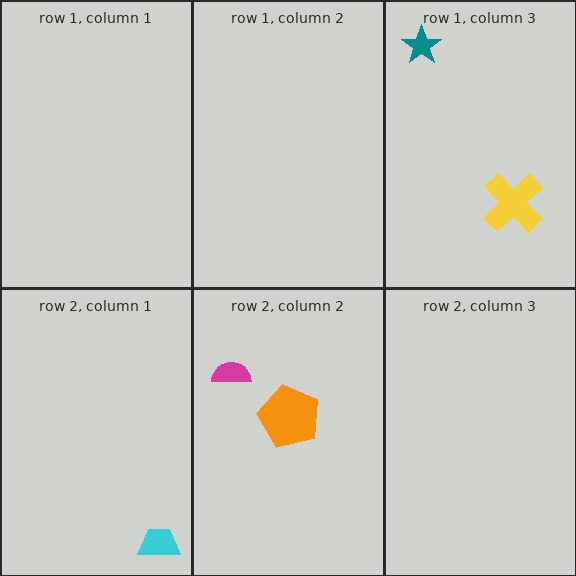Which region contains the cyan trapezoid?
The row 2, column 1 region.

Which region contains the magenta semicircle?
The row 2, column 2 region.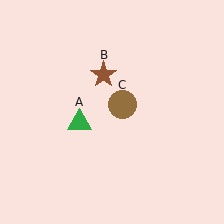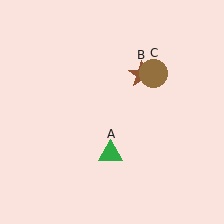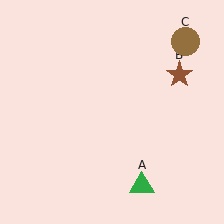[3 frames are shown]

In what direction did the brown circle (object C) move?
The brown circle (object C) moved up and to the right.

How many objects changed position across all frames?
3 objects changed position: green triangle (object A), brown star (object B), brown circle (object C).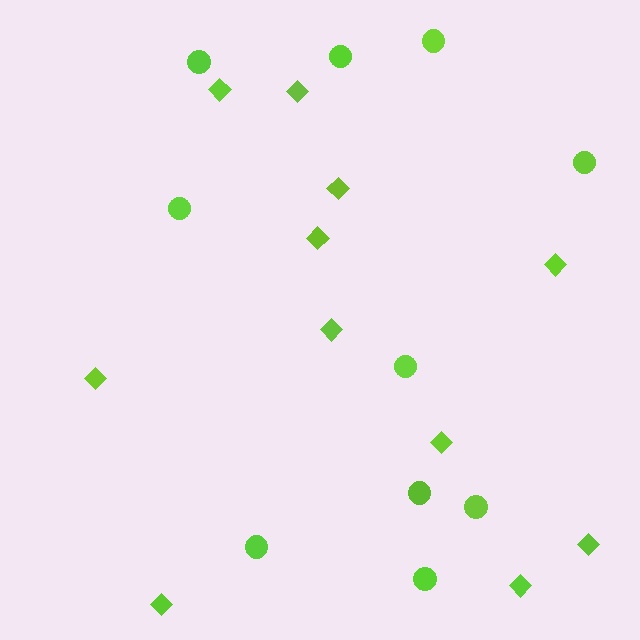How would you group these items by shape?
There are 2 groups: one group of circles (10) and one group of diamonds (11).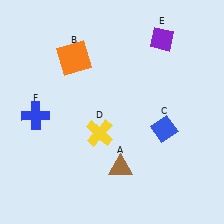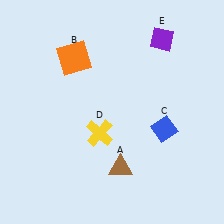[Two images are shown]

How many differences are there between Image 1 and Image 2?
There is 1 difference between the two images.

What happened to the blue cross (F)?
The blue cross (F) was removed in Image 2. It was in the bottom-left area of Image 1.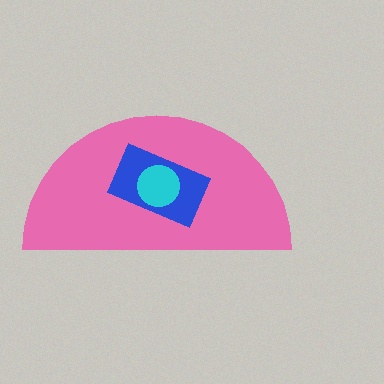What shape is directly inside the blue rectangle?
The cyan circle.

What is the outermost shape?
The pink semicircle.